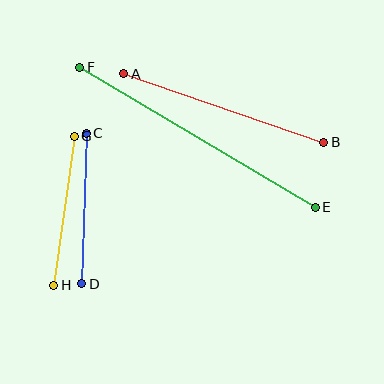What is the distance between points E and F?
The distance is approximately 274 pixels.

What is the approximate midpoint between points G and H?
The midpoint is at approximately (64, 211) pixels.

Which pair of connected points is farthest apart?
Points E and F are farthest apart.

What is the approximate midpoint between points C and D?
The midpoint is at approximately (84, 209) pixels.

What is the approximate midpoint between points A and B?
The midpoint is at approximately (224, 108) pixels.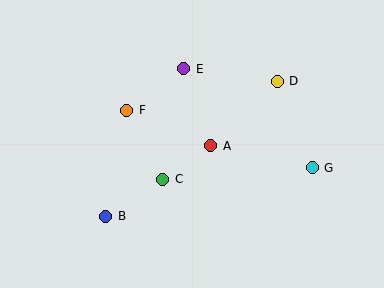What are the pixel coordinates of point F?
Point F is at (127, 110).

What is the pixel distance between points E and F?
The distance between E and F is 70 pixels.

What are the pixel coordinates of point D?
Point D is at (277, 81).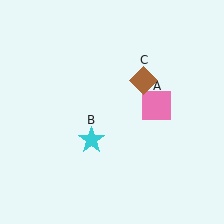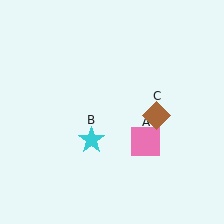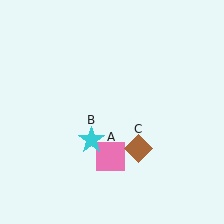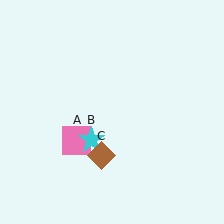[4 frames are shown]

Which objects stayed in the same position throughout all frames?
Cyan star (object B) remained stationary.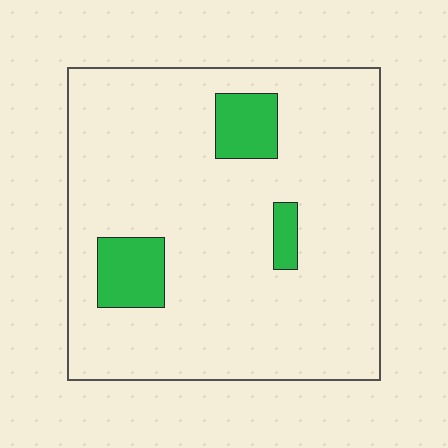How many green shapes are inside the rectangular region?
3.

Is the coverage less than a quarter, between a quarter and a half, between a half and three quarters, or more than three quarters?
Less than a quarter.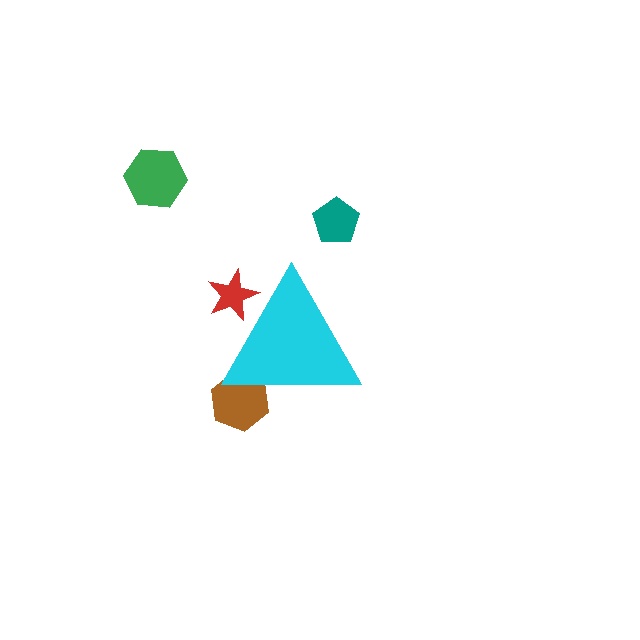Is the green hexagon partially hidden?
No, the green hexagon is fully visible.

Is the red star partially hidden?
Yes, the red star is partially hidden behind the cyan triangle.